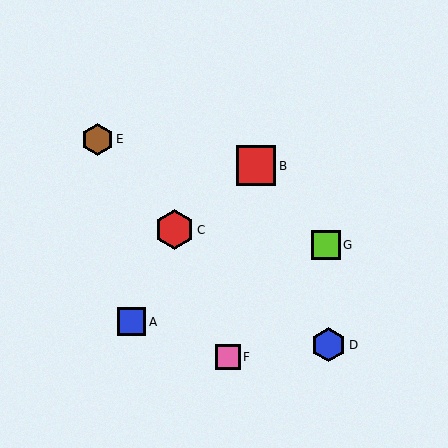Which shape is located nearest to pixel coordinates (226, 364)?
The pink square (labeled F) at (228, 357) is nearest to that location.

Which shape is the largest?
The red hexagon (labeled C) is the largest.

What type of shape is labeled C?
Shape C is a red hexagon.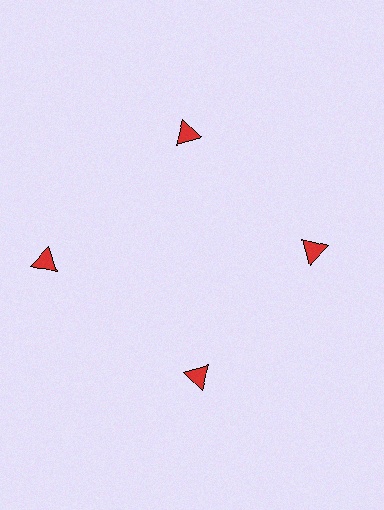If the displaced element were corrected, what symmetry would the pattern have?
It would have 4-fold rotational symmetry — the pattern would map onto itself every 90 degrees.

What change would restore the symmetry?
The symmetry would be restored by moving it inward, back onto the ring so that all 4 triangles sit at equal angles and equal distance from the center.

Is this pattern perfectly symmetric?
No. The 4 red triangles are arranged in a ring, but one element near the 9 o'clock position is pushed outward from the center, breaking the 4-fold rotational symmetry.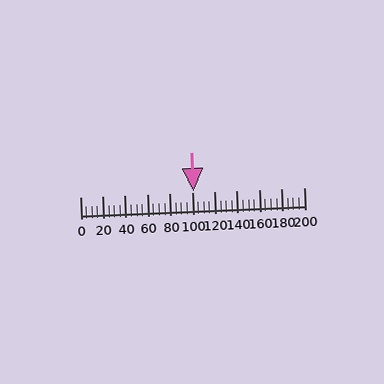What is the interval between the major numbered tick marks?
The major tick marks are spaced 20 units apart.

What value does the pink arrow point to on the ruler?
The pink arrow points to approximately 101.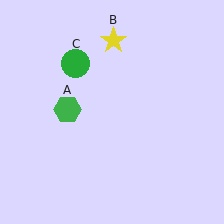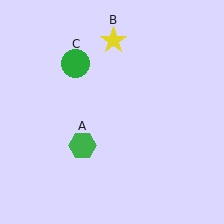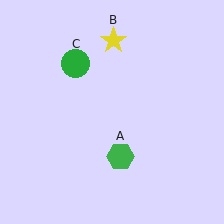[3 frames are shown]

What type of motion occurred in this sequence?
The green hexagon (object A) rotated counterclockwise around the center of the scene.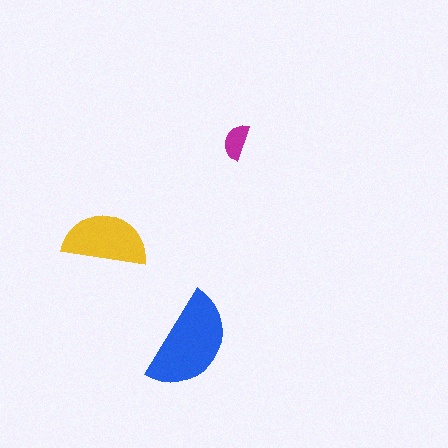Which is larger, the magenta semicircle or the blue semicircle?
The blue one.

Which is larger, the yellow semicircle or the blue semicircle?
The blue one.